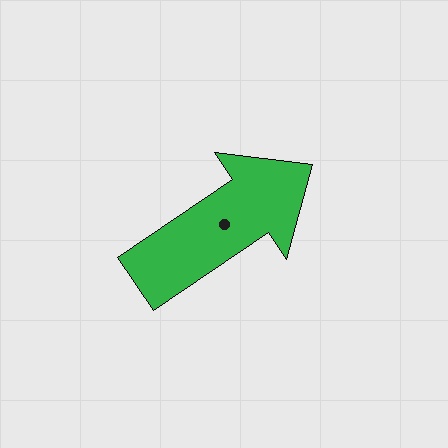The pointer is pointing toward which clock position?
Roughly 2 o'clock.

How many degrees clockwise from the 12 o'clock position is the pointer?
Approximately 56 degrees.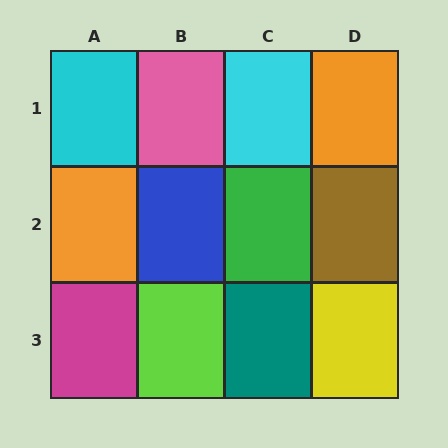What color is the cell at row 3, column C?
Teal.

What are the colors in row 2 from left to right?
Orange, blue, green, brown.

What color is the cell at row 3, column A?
Magenta.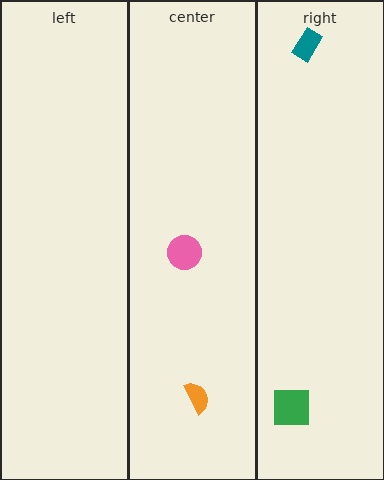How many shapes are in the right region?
2.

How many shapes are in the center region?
2.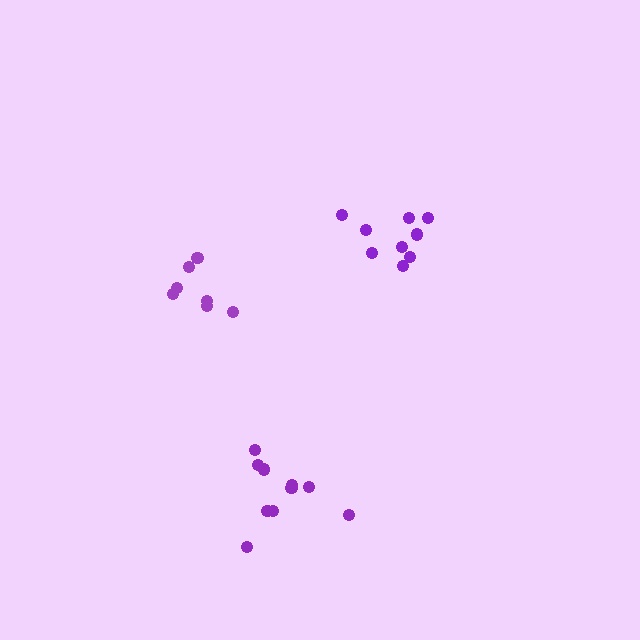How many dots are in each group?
Group 1: 7 dots, Group 2: 9 dots, Group 3: 10 dots (26 total).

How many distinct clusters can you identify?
There are 3 distinct clusters.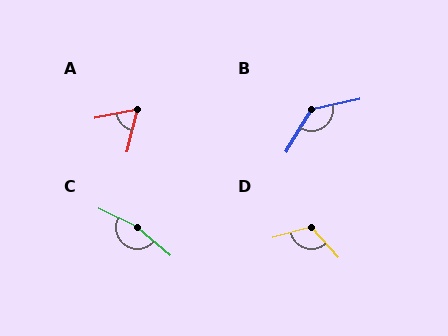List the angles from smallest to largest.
A (65°), D (116°), B (133°), C (165°).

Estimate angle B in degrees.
Approximately 133 degrees.